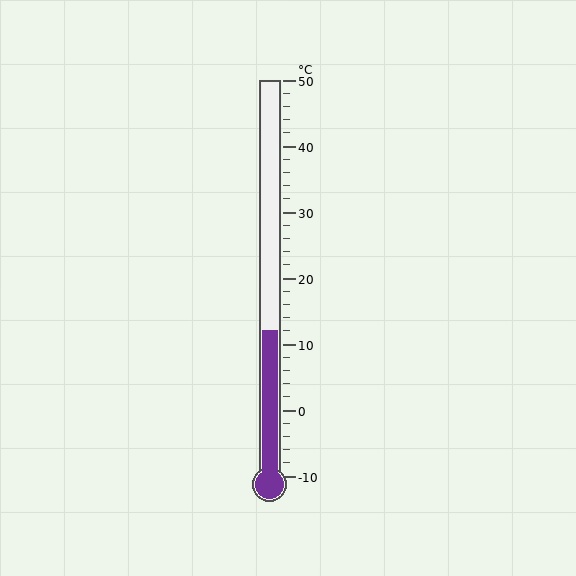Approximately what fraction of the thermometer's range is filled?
The thermometer is filled to approximately 35% of its range.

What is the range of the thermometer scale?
The thermometer scale ranges from -10°C to 50°C.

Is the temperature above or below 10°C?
The temperature is above 10°C.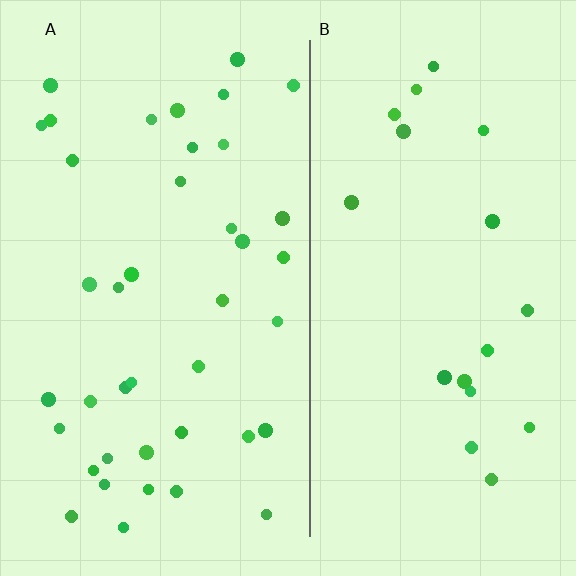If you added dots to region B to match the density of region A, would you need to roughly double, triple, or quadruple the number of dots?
Approximately double.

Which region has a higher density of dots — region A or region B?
A (the left).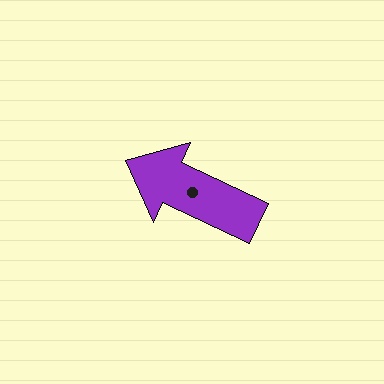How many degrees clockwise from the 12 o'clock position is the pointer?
Approximately 295 degrees.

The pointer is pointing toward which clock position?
Roughly 10 o'clock.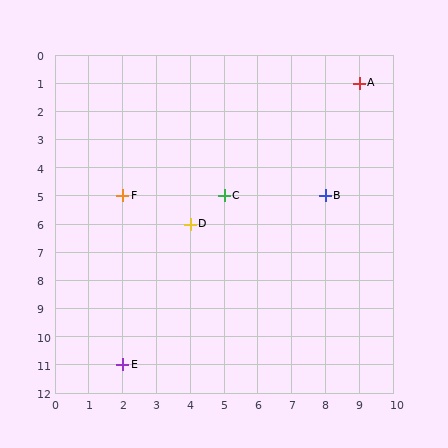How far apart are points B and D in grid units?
Points B and D are 4 columns and 1 row apart (about 4.1 grid units diagonally).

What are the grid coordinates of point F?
Point F is at grid coordinates (2, 5).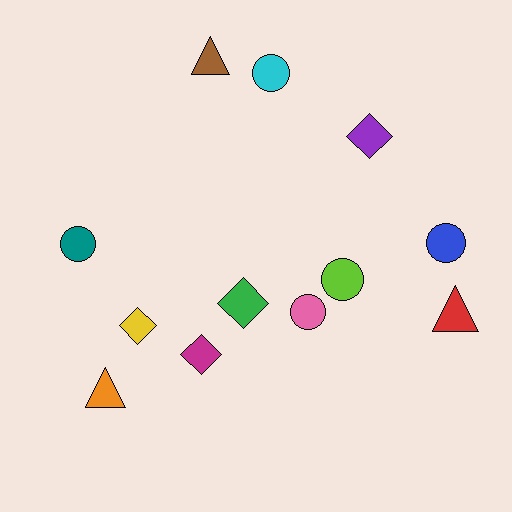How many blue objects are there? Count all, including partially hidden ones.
There is 1 blue object.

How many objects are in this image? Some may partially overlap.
There are 12 objects.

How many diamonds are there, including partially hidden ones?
There are 4 diamonds.